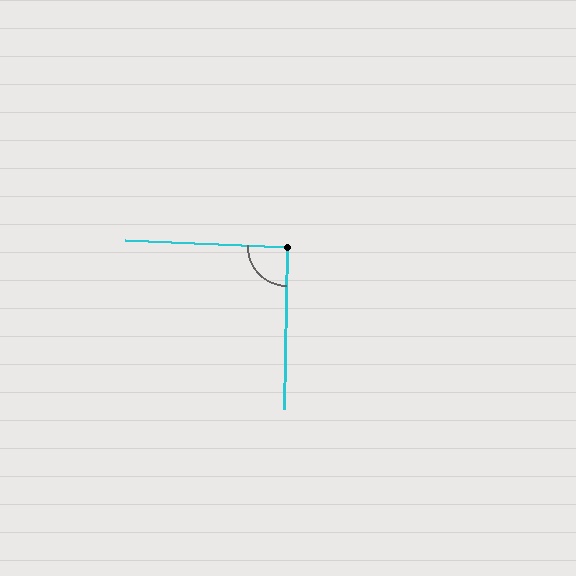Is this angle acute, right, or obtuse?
It is approximately a right angle.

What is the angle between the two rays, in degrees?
Approximately 91 degrees.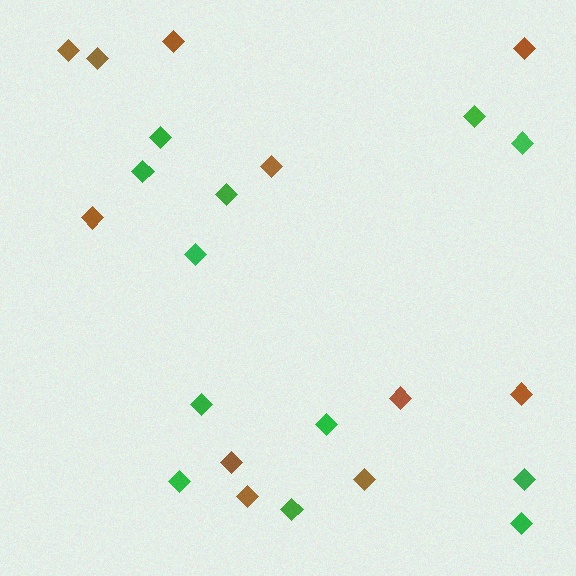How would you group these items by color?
There are 2 groups: one group of green diamonds (12) and one group of brown diamonds (11).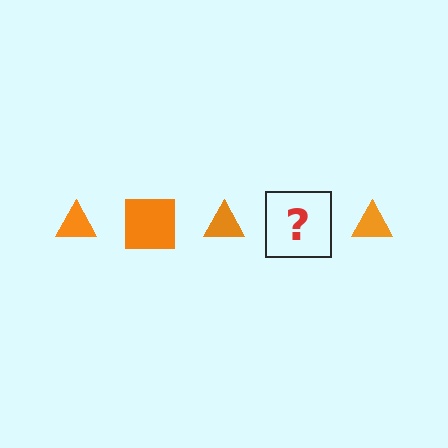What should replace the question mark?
The question mark should be replaced with an orange square.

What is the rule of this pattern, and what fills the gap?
The rule is that the pattern cycles through triangle, square shapes in orange. The gap should be filled with an orange square.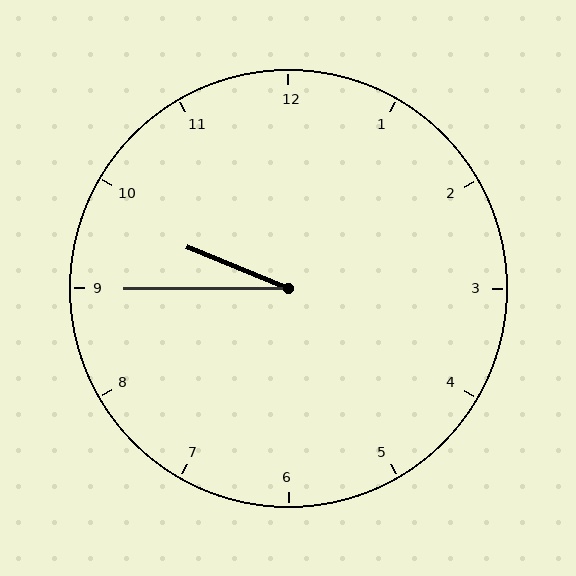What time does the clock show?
9:45.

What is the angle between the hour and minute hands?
Approximately 22 degrees.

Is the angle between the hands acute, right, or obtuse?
It is acute.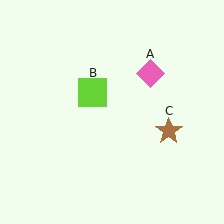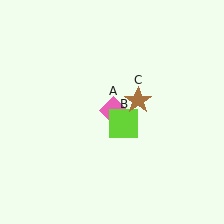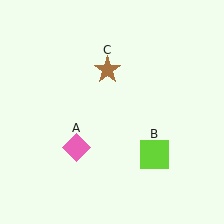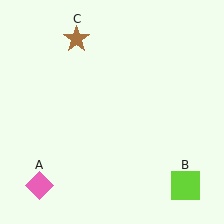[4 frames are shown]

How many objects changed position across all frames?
3 objects changed position: pink diamond (object A), lime square (object B), brown star (object C).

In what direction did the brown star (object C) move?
The brown star (object C) moved up and to the left.